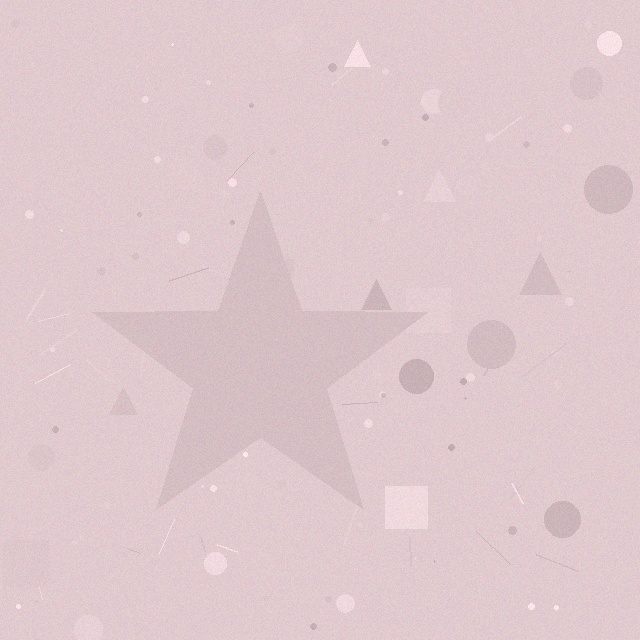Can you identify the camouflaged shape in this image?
The camouflaged shape is a star.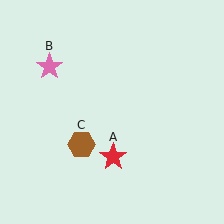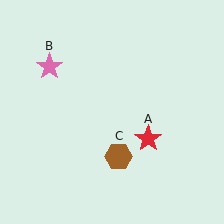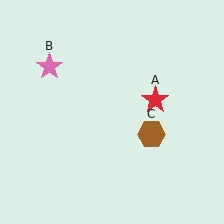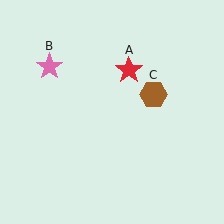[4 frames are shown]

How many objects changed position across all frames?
2 objects changed position: red star (object A), brown hexagon (object C).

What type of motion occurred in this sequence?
The red star (object A), brown hexagon (object C) rotated counterclockwise around the center of the scene.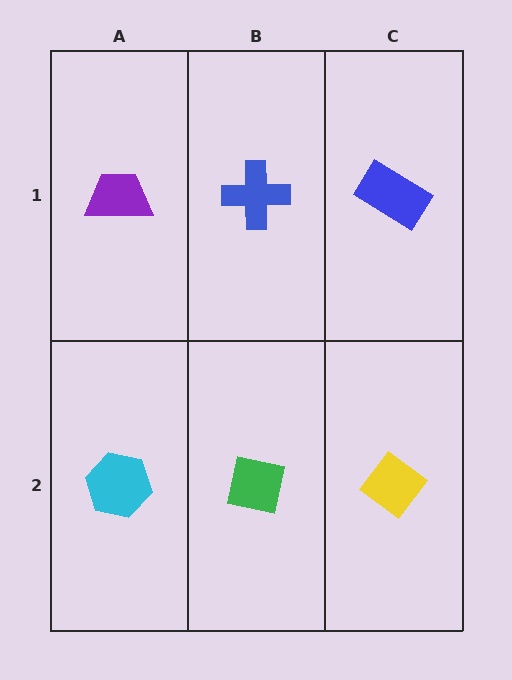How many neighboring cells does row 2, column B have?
3.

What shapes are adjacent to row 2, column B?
A blue cross (row 1, column B), a cyan hexagon (row 2, column A), a yellow diamond (row 2, column C).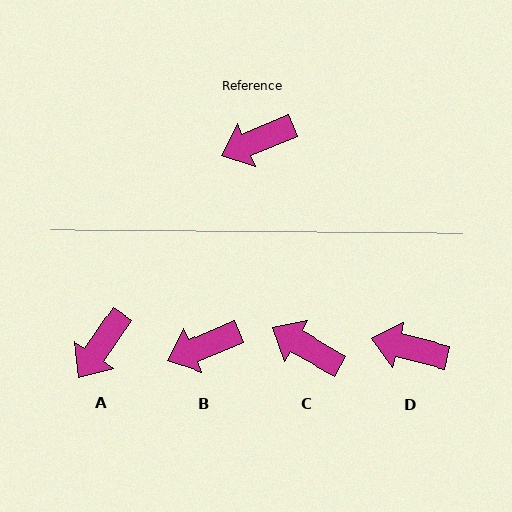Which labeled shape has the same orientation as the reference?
B.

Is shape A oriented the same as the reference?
No, it is off by about 33 degrees.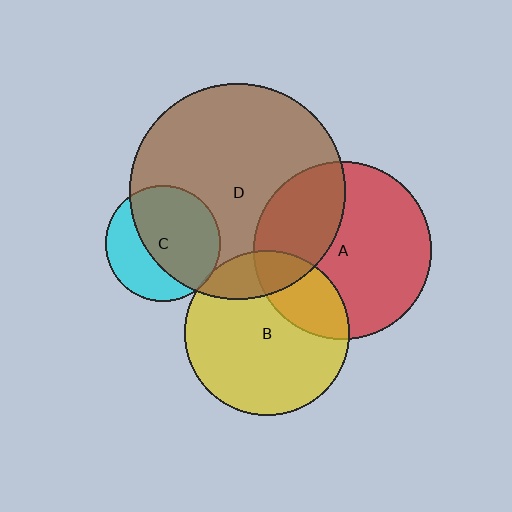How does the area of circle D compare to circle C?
Approximately 3.5 times.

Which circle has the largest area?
Circle D (brown).